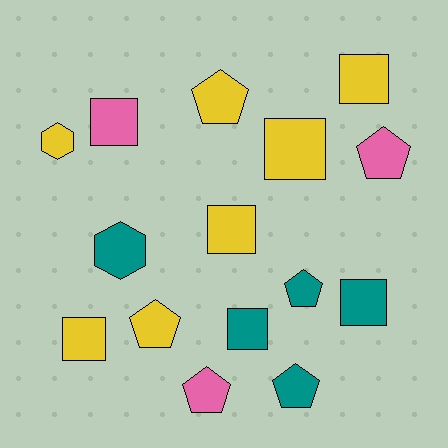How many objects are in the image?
There are 15 objects.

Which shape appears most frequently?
Square, with 7 objects.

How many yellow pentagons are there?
There are 2 yellow pentagons.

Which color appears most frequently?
Yellow, with 7 objects.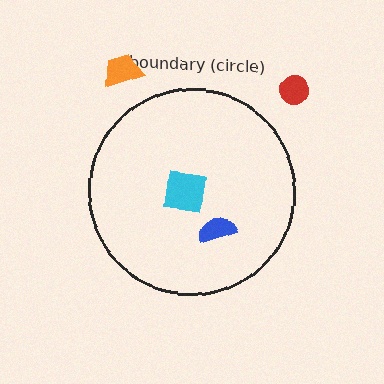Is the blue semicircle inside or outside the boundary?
Inside.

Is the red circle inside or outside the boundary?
Outside.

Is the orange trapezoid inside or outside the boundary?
Outside.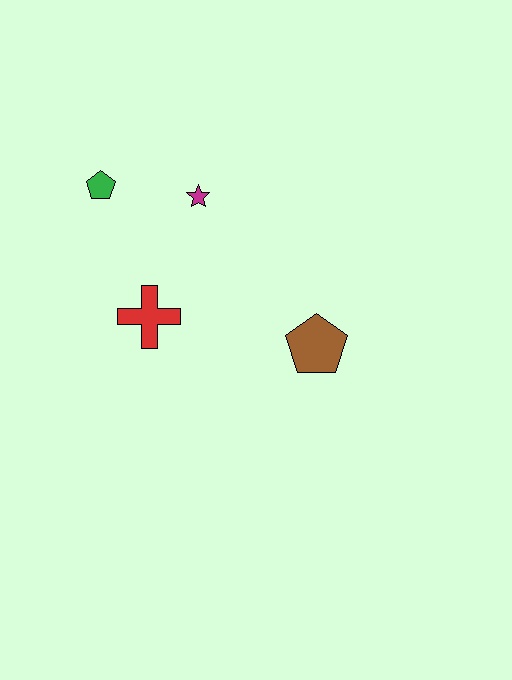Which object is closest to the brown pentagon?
The red cross is closest to the brown pentagon.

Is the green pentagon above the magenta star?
Yes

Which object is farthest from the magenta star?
The brown pentagon is farthest from the magenta star.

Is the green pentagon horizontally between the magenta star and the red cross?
No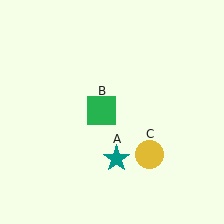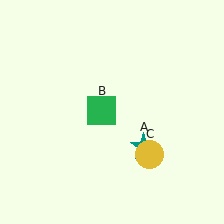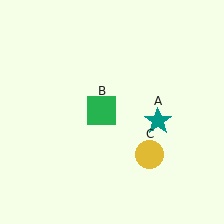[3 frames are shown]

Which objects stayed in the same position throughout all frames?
Green square (object B) and yellow circle (object C) remained stationary.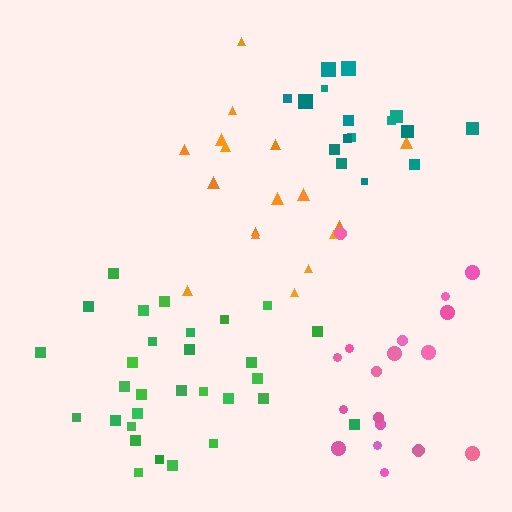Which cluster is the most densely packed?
Teal.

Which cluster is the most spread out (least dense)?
Pink.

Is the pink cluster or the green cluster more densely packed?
Green.